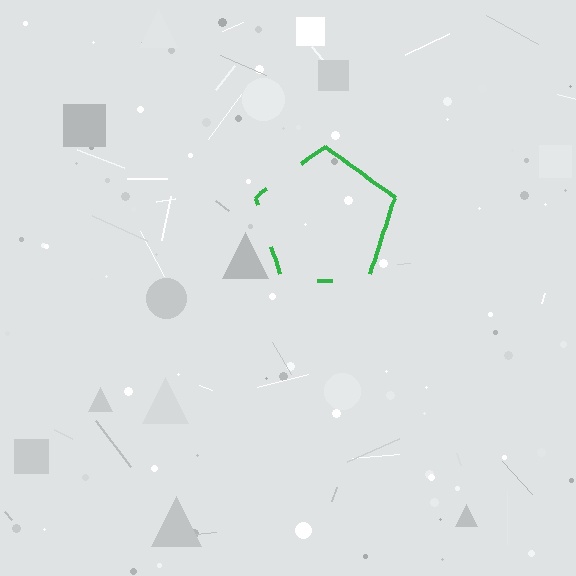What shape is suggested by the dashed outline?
The dashed outline suggests a pentagon.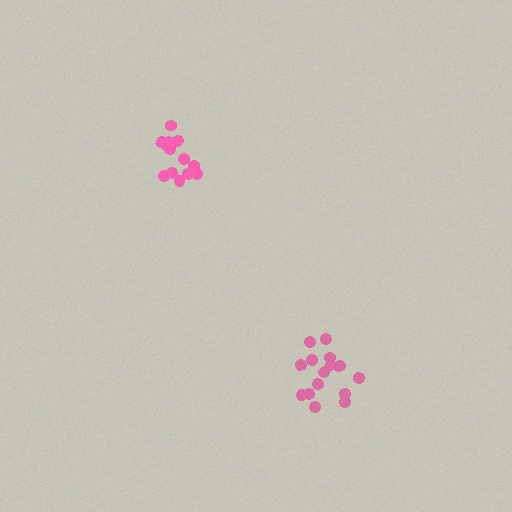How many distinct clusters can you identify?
There are 2 distinct clusters.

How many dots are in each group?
Group 1: 15 dots, Group 2: 15 dots (30 total).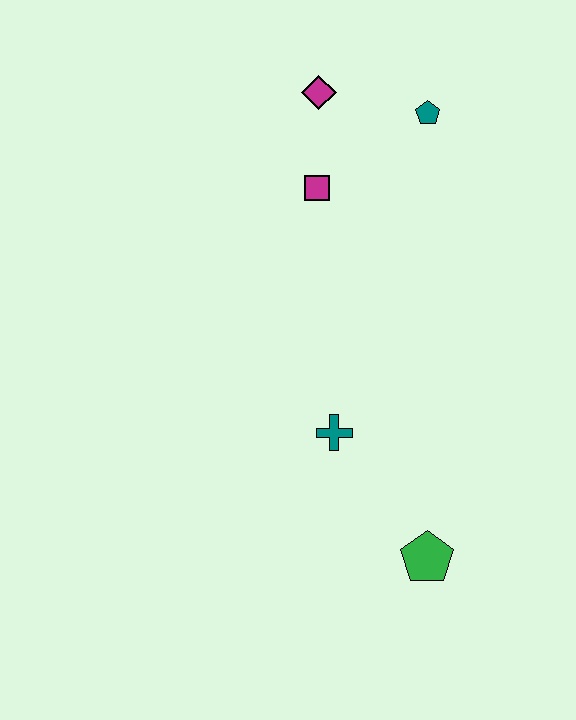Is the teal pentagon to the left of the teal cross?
No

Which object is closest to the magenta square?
The magenta diamond is closest to the magenta square.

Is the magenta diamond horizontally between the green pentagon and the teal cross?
No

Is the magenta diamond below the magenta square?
No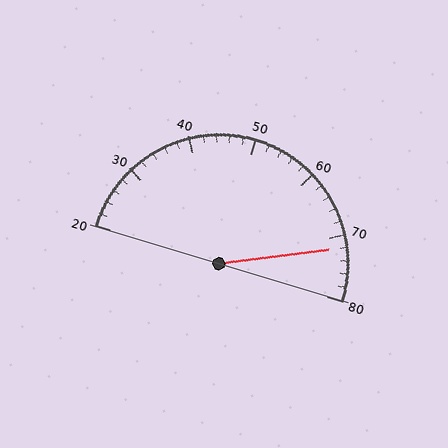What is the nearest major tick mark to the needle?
The nearest major tick mark is 70.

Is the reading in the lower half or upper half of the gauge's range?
The reading is in the upper half of the range (20 to 80).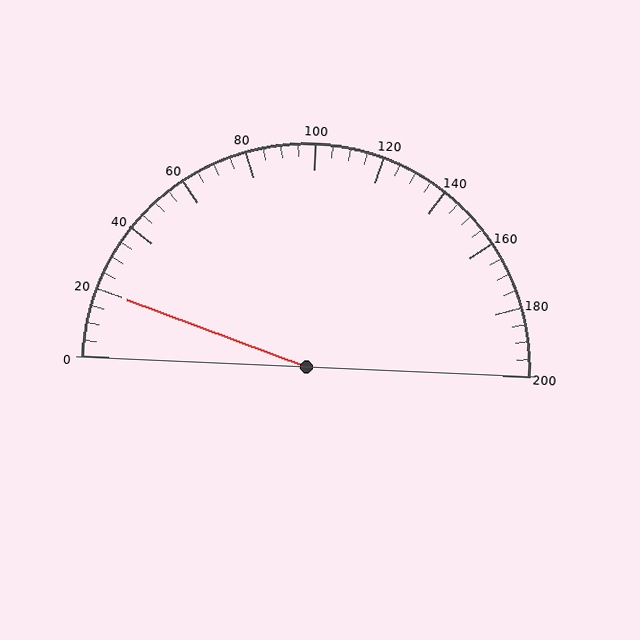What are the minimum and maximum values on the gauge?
The gauge ranges from 0 to 200.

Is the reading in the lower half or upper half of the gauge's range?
The reading is in the lower half of the range (0 to 200).